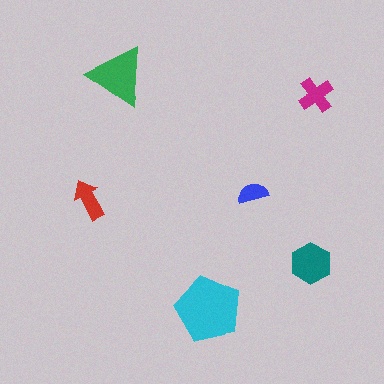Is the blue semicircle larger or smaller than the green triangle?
Smaller.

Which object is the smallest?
The blue semicircle.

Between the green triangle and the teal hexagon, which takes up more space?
The green triangle.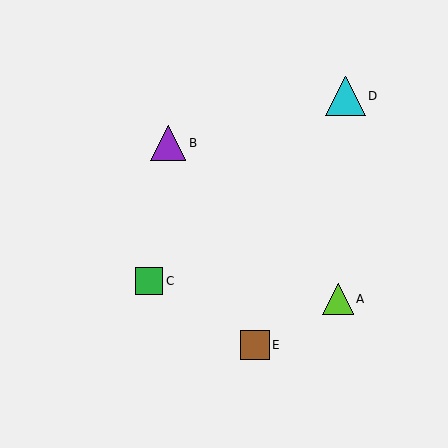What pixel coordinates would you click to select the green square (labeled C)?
Click at (149, 281) to select the green square C.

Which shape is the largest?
The cyan triangle (labeled D) is the largest.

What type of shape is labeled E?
Shape E is a brown square.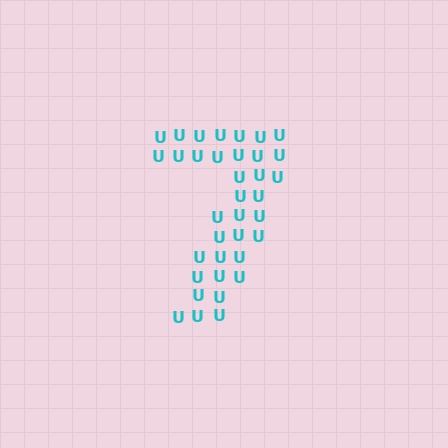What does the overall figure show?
The overall figure shows the digit 7.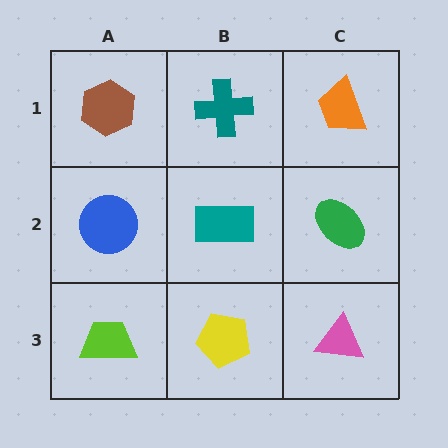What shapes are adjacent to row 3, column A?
A blue circle (row 2, column A), a yellow pentagon (row 3, column B).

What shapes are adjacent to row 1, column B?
A teal rectangle (row 2, column B), a brown hexagon (row 1, column A), an orange trapezoid (row 1, column C).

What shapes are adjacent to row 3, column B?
A teal rectangle (row 2, column B), a lime trapezoid (row 3, column A), a pink triangle (row 3, column C).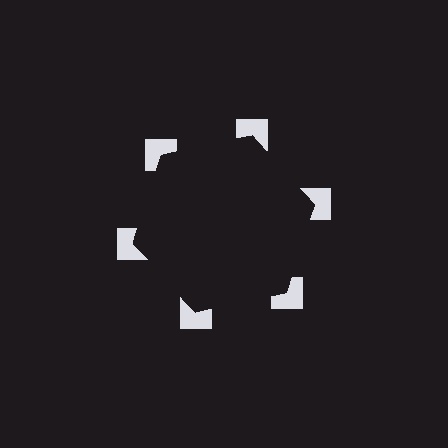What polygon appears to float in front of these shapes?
An illusory hexagon — its edges are inferred from the aligned wedge cuts in the notched squares, not physically drawn.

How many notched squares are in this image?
There are 6 — one at each vertex of the illusory hexagon.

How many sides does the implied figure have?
6 sides.